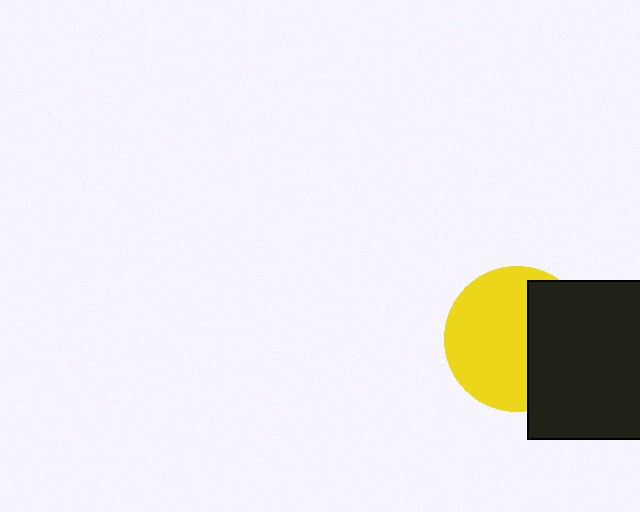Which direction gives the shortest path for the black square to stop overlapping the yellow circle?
Moving right gives the shortest separation.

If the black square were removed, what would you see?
You would see the complete yellow circle.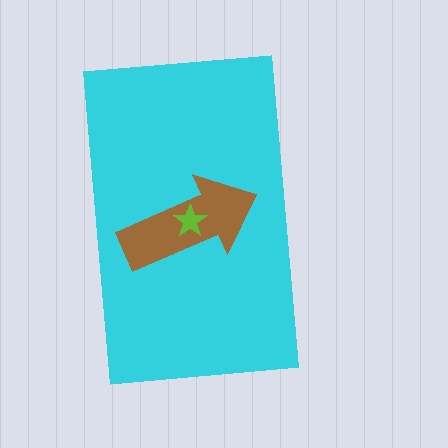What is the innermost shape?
The lime star.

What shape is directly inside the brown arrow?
The lime star.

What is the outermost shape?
The cyan rectangle.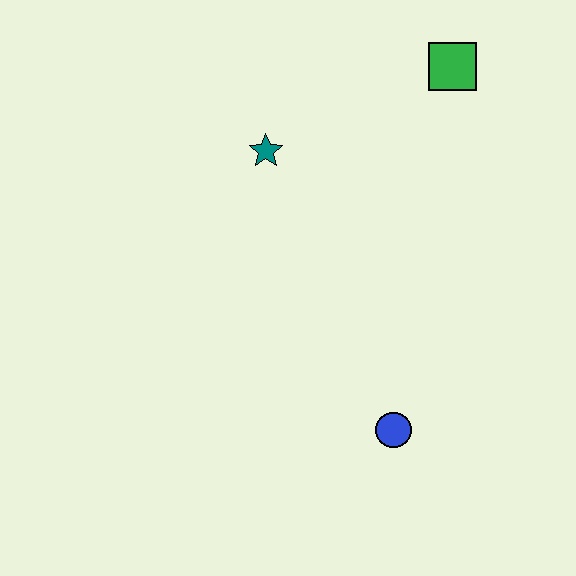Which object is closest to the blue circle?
The teal star is closest to the blue circle.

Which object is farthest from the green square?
The blue circle is farthest from the green square.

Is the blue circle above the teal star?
No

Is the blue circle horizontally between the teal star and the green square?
Yes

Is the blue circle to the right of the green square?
No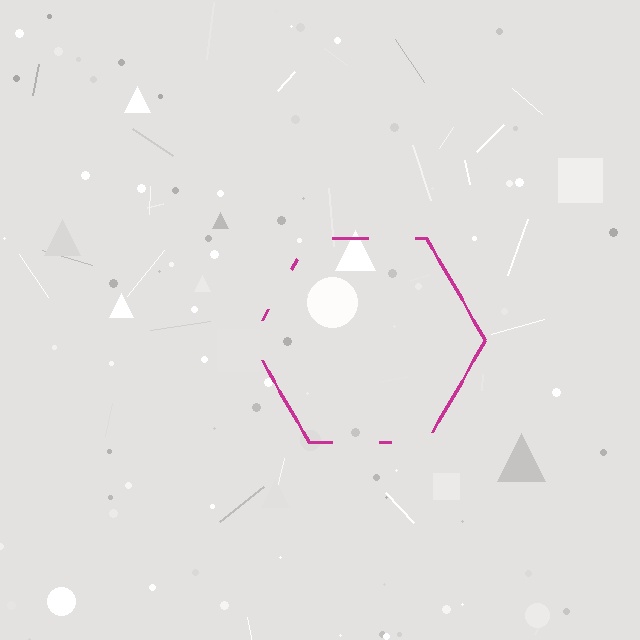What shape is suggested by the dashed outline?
The dashed outline suggests a hexagon.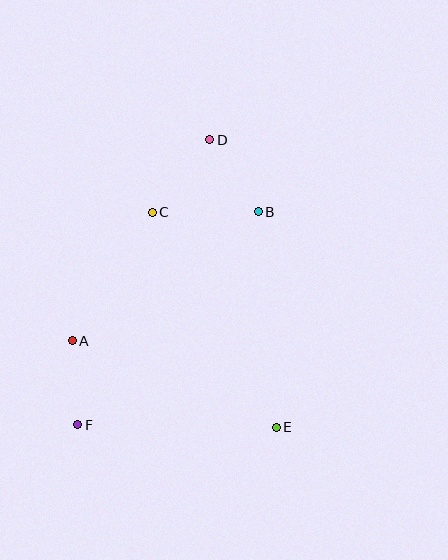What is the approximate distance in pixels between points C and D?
The distance between C and D is approximately 93 pixels.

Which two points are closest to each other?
Points A and F are closest to each other.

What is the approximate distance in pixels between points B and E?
The distance between B and E is approximately 216 pixels.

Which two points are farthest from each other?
Points D and F are farthest from each other.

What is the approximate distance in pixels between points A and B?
The distance between A and B is approximately 226 pixels.